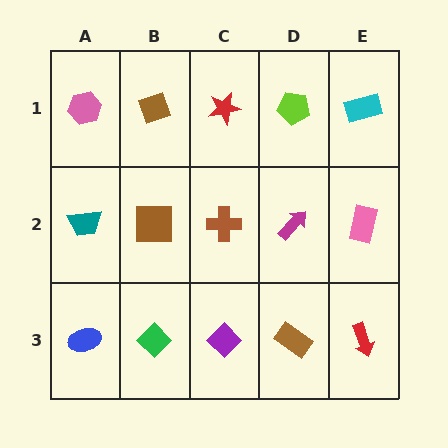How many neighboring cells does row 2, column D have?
4.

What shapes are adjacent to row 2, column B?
A brown diamond (row 1, column B), a green diamond (row 3, column B), a teal trapezoid (row 2, column A), a brown cross (row 2, column C).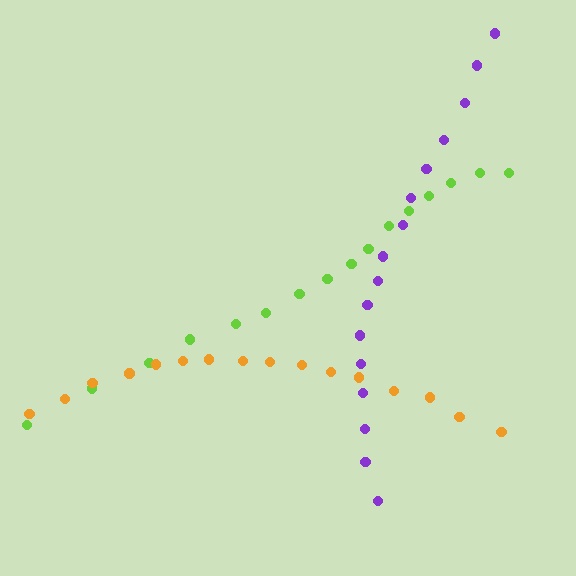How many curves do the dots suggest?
There are 3 distinct paths.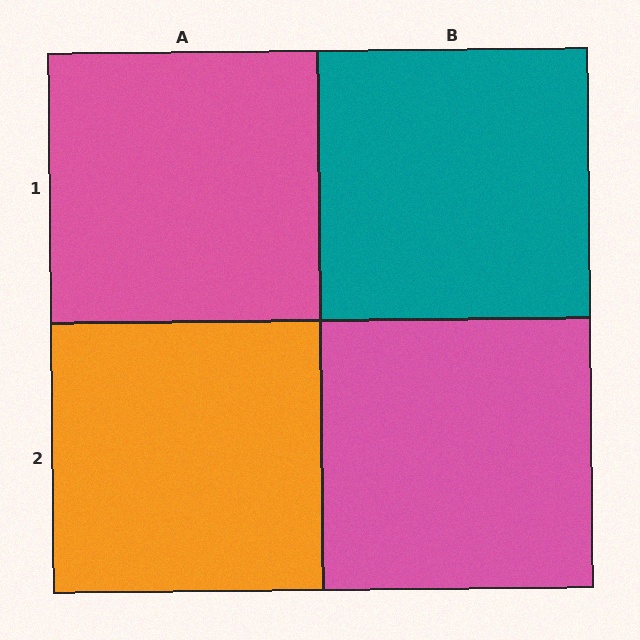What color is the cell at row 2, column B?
Pink.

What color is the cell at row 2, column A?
Orange.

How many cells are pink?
2 cells are pink.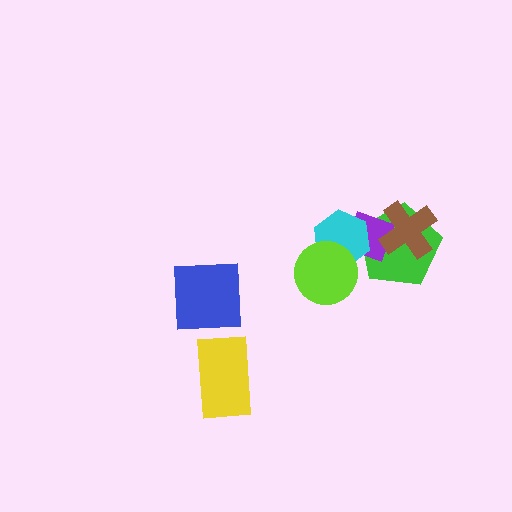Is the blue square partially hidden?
No, no other shape covers it.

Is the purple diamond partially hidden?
Yes, it is partially covered by another shape.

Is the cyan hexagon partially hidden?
Yes, it is partially covered by another shape.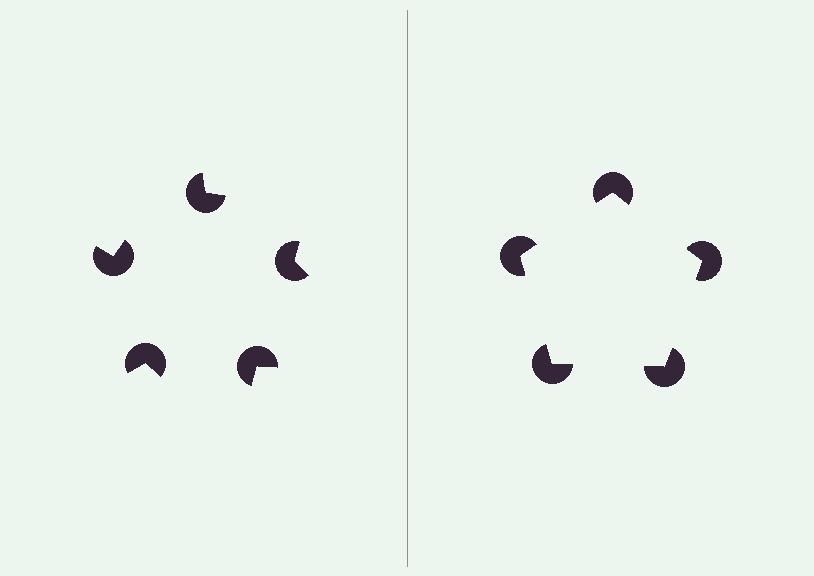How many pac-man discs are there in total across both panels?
10 — 5 on each side.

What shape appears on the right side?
An illusory pentagon.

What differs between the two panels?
The pac-man discs are positioned identically on both sides; only the wedge orientations differ. On the right they align to a pentagon; on the left they are misaligned.